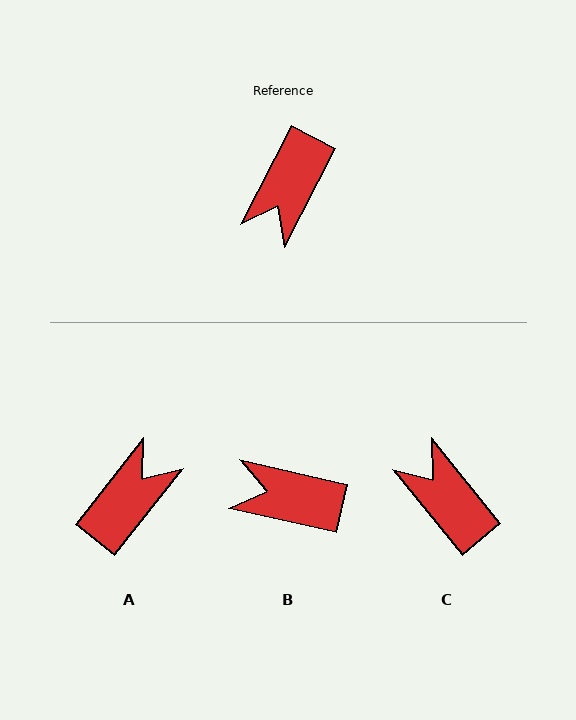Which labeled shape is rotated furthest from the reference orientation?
A, about 169 degrees away.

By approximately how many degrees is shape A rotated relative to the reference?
Approximately 169 degrees counter-clockwise.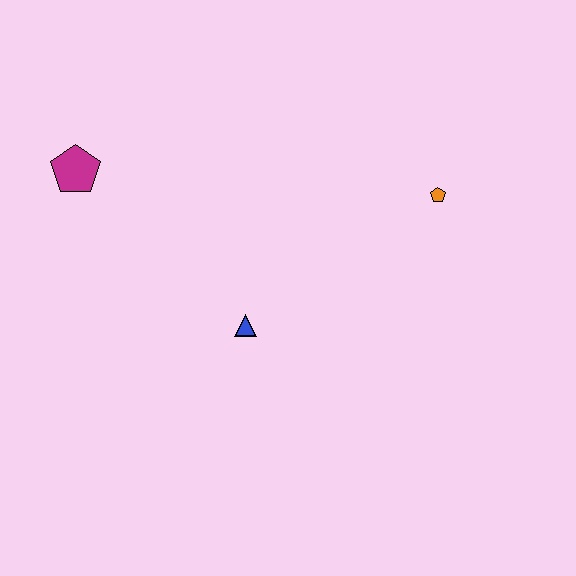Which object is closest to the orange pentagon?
The blue triangle is closest to the orange pentagon.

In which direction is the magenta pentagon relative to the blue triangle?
The magenta pentagon is to the left of the blue triangle.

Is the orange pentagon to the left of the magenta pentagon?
No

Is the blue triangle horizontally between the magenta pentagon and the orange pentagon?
Yes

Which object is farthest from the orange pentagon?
The magenta pentagon is farthest from the orange pentagon.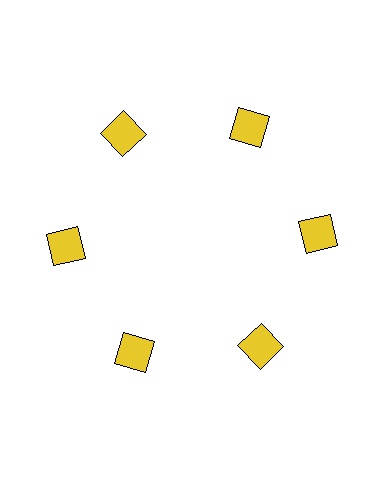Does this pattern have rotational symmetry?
Yes, this pattern has 6-fold rotational symmetry. It looks the same after rotating 60 degrees around the center.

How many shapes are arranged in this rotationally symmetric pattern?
There are 6 shapes, arranged in 6 groups of 1.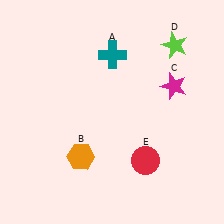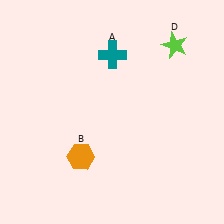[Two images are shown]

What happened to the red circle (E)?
The red circle (E) was removed in Image 2. It was in the bottom-right area of Image 1.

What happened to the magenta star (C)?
The magenta star (C) was removed in Image 2. It was in the top-right area of Image 1.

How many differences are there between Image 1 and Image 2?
There are 2 differences between the two images.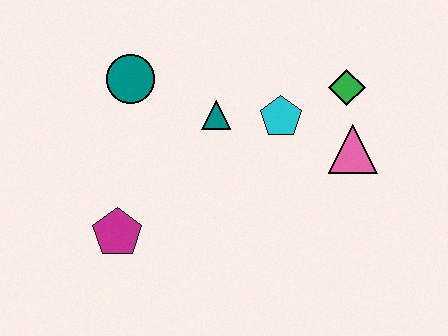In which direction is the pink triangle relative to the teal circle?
The pink triangle is to the right of the teal circle.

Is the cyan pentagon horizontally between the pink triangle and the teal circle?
Yes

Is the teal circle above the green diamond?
Yes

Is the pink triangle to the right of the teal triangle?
Yes